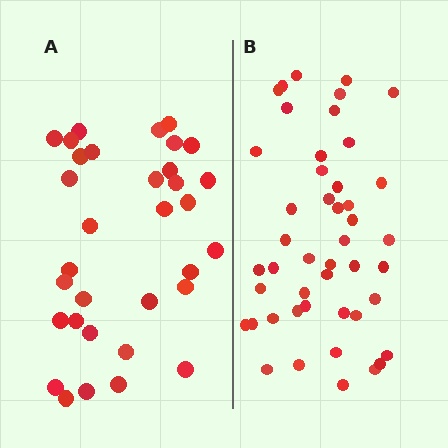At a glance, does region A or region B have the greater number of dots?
Region B (the right region) has more dots.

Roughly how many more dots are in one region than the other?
Region B has approximately 15 more dots than region A.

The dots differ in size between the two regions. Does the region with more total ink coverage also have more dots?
No. Region A has more total ink coverage because its dots are larger, but region B actually contains more individual dots. Total area can be misleading — the number of items is what matters here.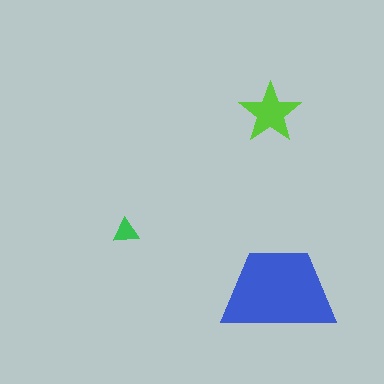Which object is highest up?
The lime star is topmost.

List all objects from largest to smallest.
The blue trapezoid, the lime star, the green triangle.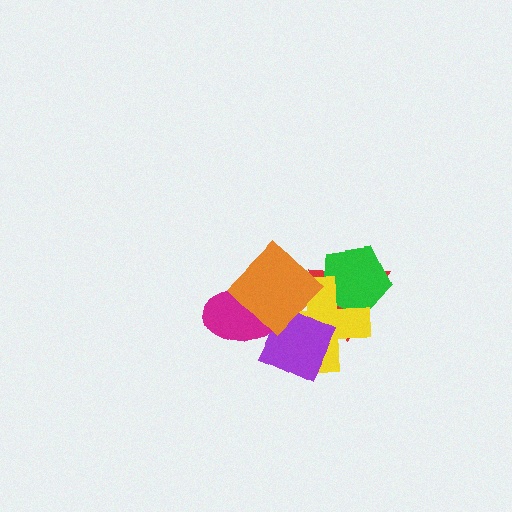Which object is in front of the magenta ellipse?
The orange diamond is in front of the magenta ellipse.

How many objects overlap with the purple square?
3 objects overlap with the purple square.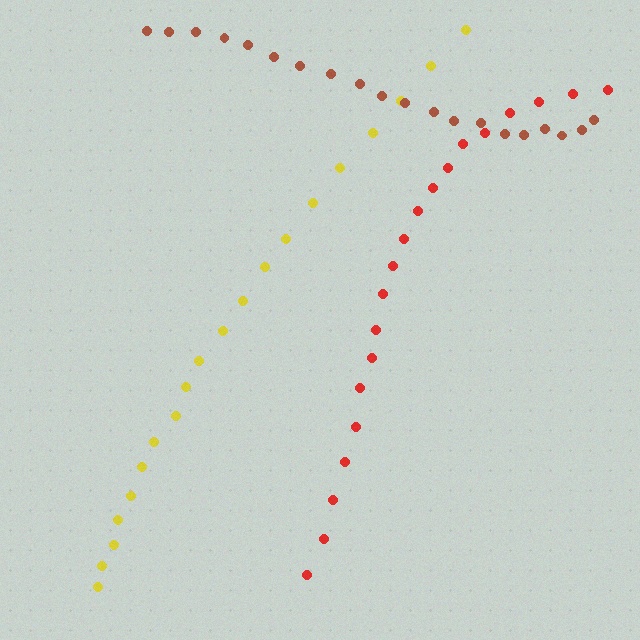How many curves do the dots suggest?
There are 3 distinct paths.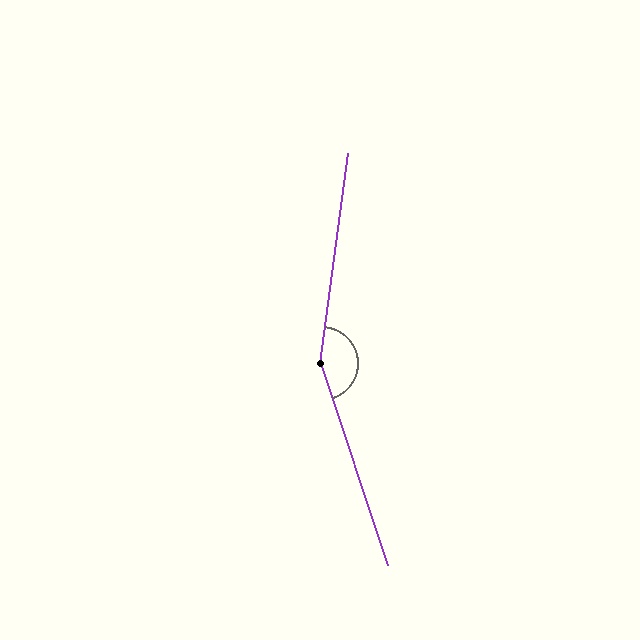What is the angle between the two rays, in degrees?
Approximately 154 degrees.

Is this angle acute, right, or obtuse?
It is obtuse.